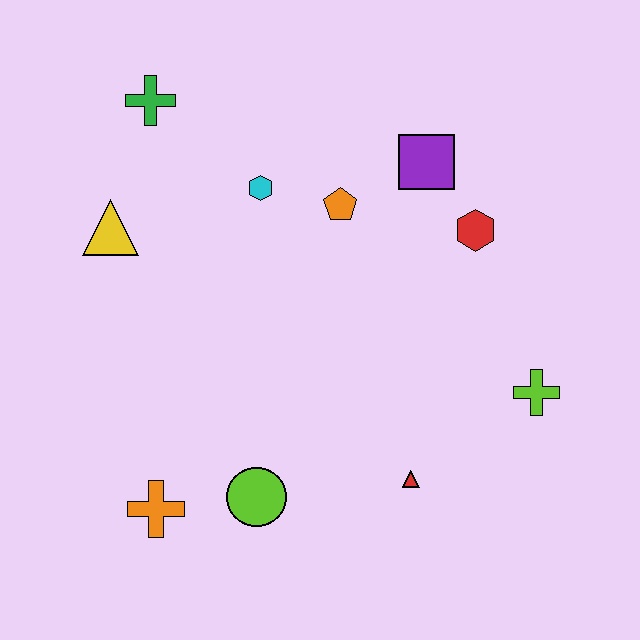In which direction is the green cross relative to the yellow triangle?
The green cross is above the yellow triangle.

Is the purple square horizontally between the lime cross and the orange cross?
Yes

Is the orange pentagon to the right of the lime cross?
No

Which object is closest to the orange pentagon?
The cyan hexagon is closest to the orange pentagon.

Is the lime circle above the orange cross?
Yes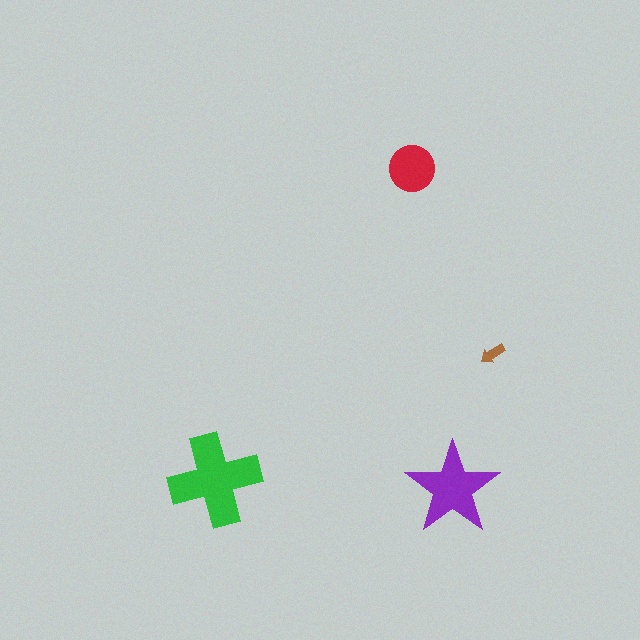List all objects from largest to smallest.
The green cross, the purple star, the red circle, the brown arrow.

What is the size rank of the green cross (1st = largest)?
1st.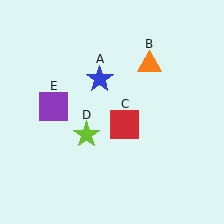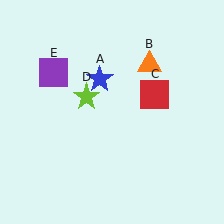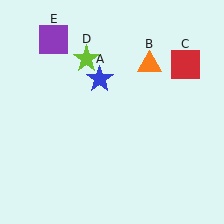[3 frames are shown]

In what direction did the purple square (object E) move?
The purple square (object E) moved up.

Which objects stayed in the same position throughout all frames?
Blue star (object A) and orange triangle (object B) remained stationary.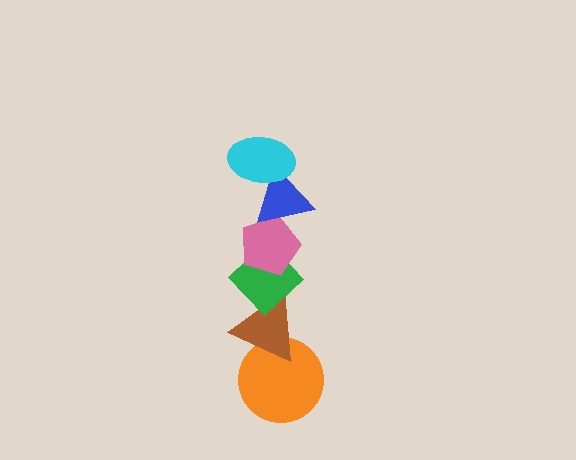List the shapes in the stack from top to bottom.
From top to bottom: the cyan ellipse, the blue triangle, the pink pentagon, the green diamond, the brown triangle, the orange circle.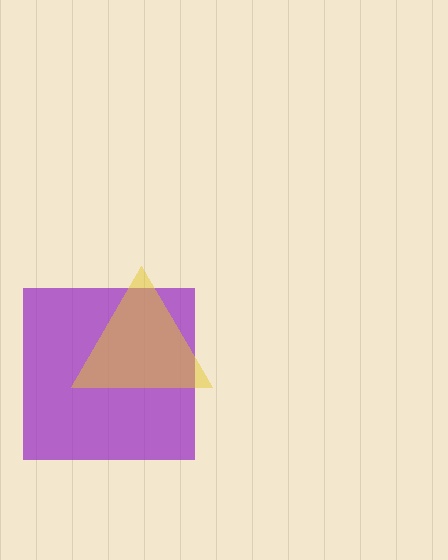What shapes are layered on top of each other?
The layered shapes are: a purple square, a yellow triangle.